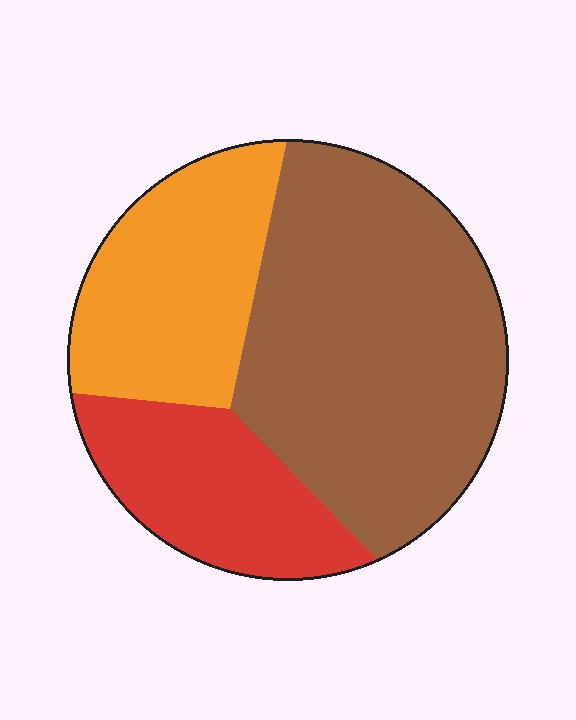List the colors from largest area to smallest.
From largest to smallest: brown, orange, red.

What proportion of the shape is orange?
Orange covers around 25% of the shape.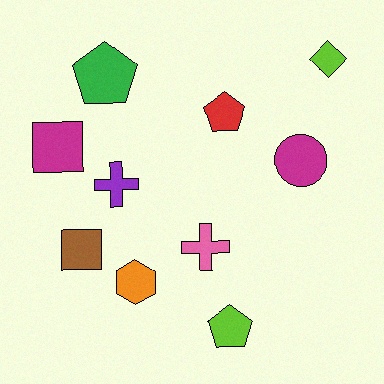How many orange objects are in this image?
There is 1 orange object.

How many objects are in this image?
There are 10 objects.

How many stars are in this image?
There are no stars.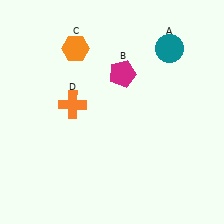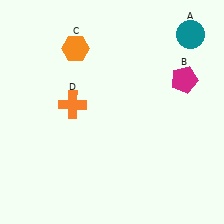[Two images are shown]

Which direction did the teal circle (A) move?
The teal circle (A) moved right.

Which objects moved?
The objects that moved are: the teal circle (A), the magenta pentagon (B).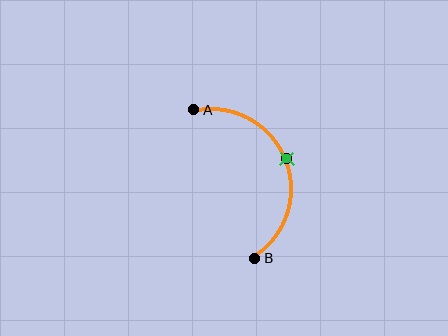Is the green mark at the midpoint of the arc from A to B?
Yes. The green mark lies on the arc at equal arc-length from both A and B — it is the arc midpoint.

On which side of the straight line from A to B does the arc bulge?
The arc bulges to the right of the straight line connecting A and B.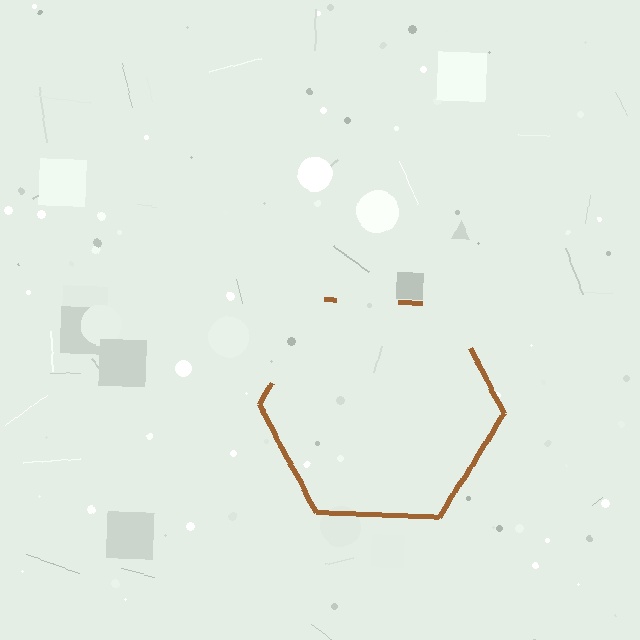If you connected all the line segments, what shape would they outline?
They would outline a hexagon.